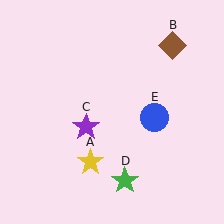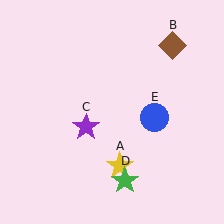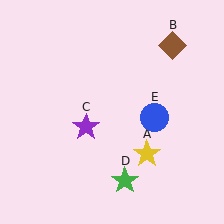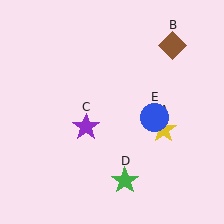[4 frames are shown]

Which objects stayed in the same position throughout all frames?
Brown diamond (object B) and purple star (object C) and green star (object D) and blue circle (object E) remained stationary.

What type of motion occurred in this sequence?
The yellow star (object A) rotated counterclockwise around the center of the scene.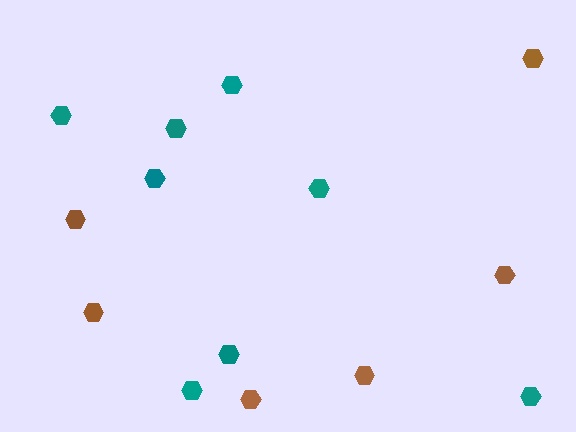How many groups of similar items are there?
There are 2 groups: one group of brown hexagons (6) and one group of teal hexagons (8).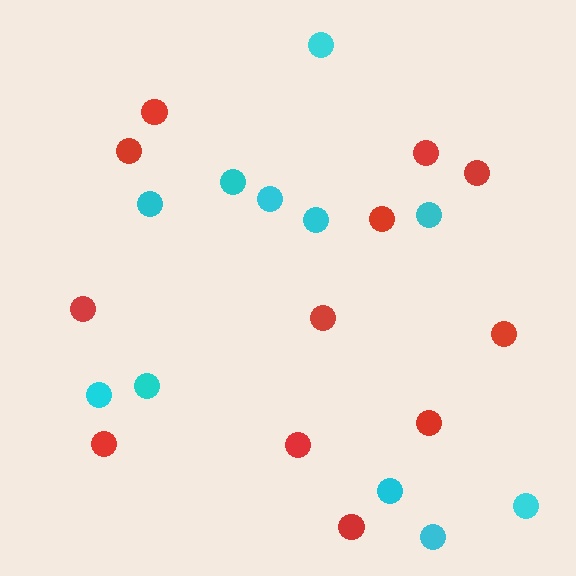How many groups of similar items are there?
There are 2 groups: one group of red circles (12) and one group of cyan circles (11).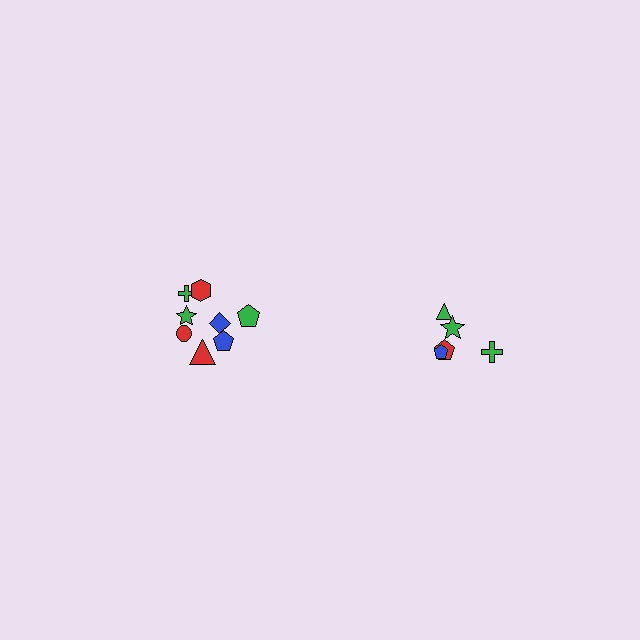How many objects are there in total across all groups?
There are 13 objects.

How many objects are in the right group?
There are 5 objects.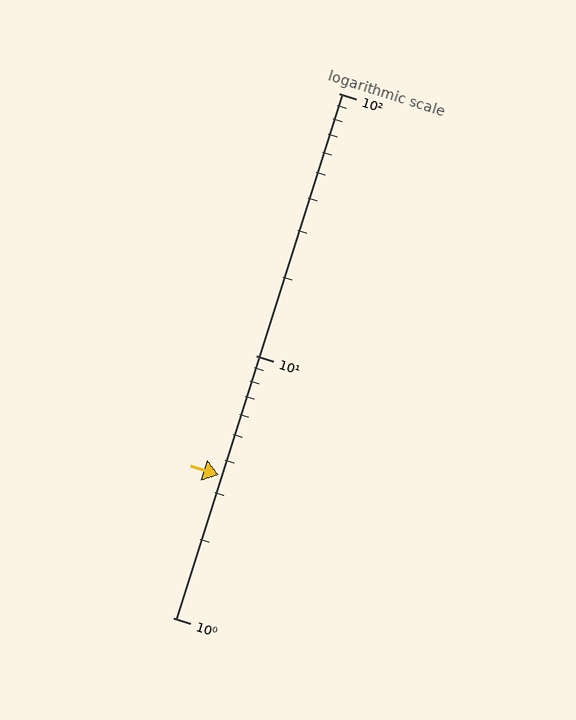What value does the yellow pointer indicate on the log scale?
The pointer indicates approximately 3.5.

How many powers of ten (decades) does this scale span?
The scale spans 2 decades, from 1 to 100.